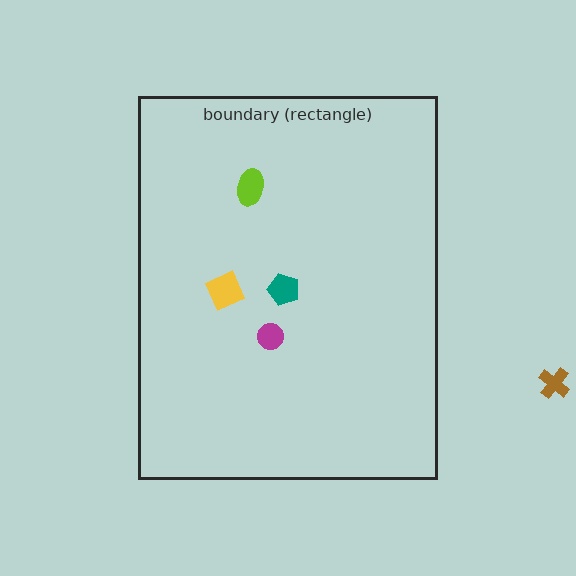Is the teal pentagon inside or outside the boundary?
Inside.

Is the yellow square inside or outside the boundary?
Inside.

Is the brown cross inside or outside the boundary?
Outside.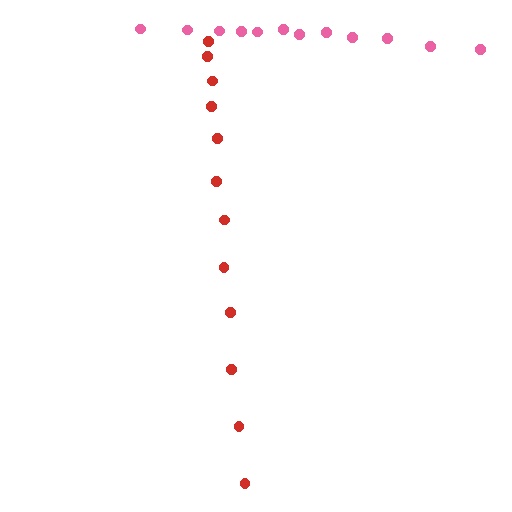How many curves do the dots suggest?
There are 2 distinct paths.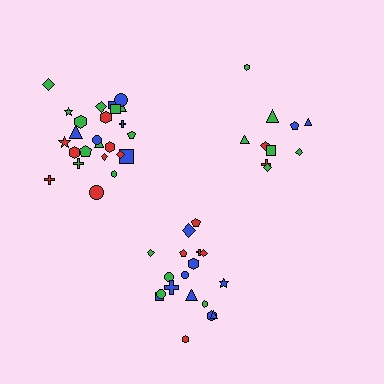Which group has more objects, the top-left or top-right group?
The top-left group.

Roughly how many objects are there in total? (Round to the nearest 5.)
Roughly 55 objects in total.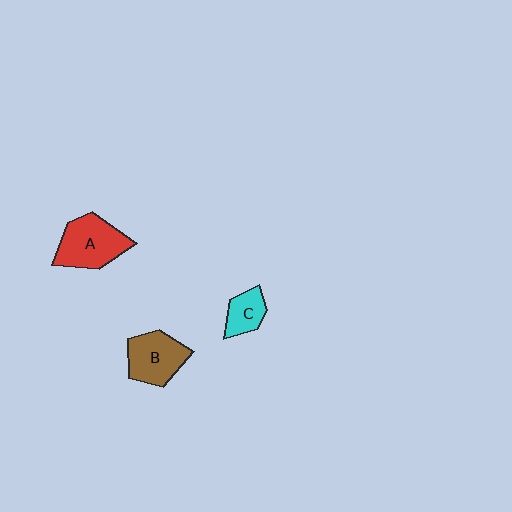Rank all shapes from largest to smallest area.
From largest to smallest: A (red), B (brown), C (cyan).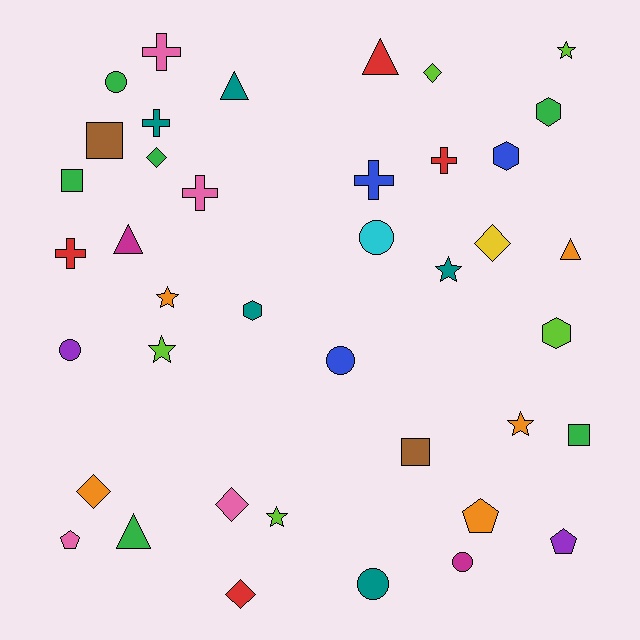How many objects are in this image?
There are 40 objects.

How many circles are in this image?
There are 6 circles.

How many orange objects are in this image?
There are 5 orange objects.